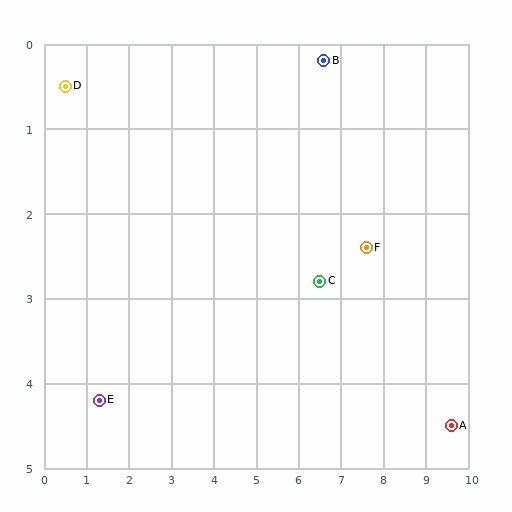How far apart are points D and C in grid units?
Points D and C are about 6.4 grid units apart.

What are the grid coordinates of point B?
Point B is at approximately (6.6, 0.2).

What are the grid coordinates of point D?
Point D is at approximately (0.5, 0.5).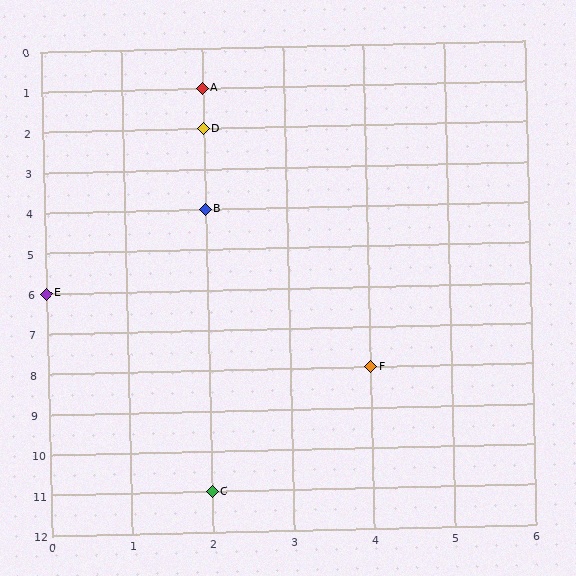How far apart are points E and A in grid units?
Points E and A are 2 columns and 5 rows apart (about 5.4 grid units diagonally).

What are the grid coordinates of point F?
Point F is at grid coordinates (4, 8).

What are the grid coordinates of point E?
Point E is at grid coordinates (0, 6).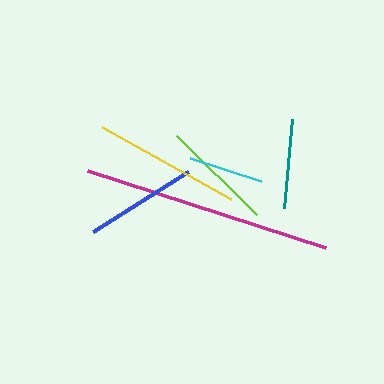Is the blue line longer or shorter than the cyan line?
The blue line is longer than the cyan line.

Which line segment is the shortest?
The cyan line is the shortest at approximately 75 pixels.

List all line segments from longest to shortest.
From longest to shortest: magenta, yellow, lime, blue, teal, cyan.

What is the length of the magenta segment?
The magenta segment is approximately 250 pixels long.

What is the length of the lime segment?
The lime segment is approximately 113 pixels long.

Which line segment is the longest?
The magenta line is the longest at approximately 250 pixels.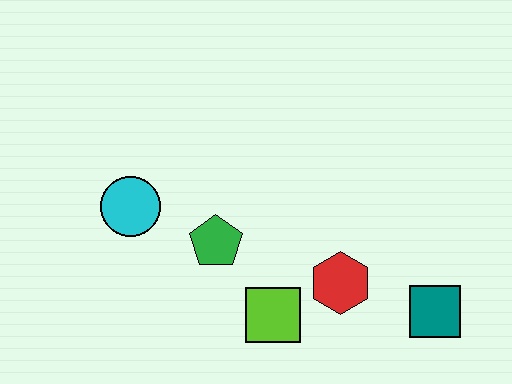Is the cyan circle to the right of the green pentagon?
No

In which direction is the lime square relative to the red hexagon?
The lime square is to the left of the red hexagon.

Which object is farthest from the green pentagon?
The teal square is farthest from the green pentagon.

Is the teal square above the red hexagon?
No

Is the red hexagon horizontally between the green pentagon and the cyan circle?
No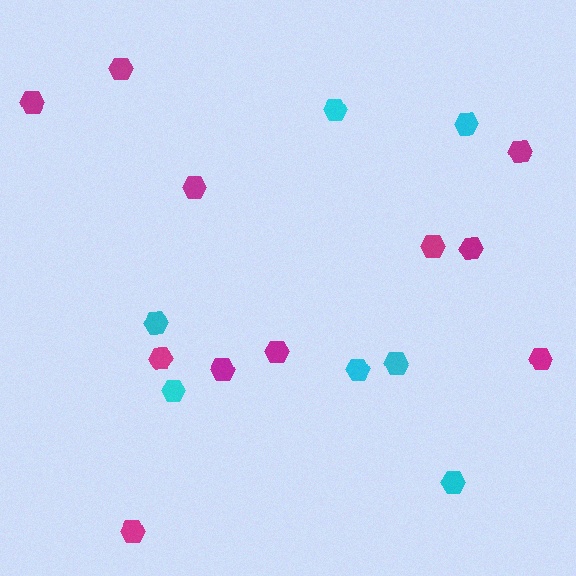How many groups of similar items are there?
There are 2 groups: one group of cyan hexagons (7) and one group of magenta hexagons (11).